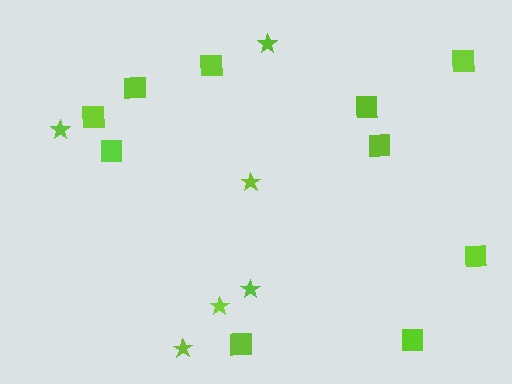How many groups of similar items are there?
There are 2 groups: one group of stars (6) and one group of squares (10).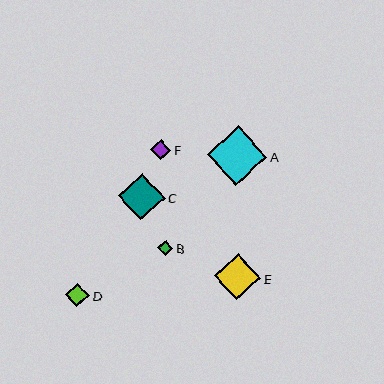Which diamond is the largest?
Diamond A is the largest with a size of approximately 60 pixels.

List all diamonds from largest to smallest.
From largest to smallest: A, C, E, D, F, B.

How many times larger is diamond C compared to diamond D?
Diamond C is approximately 2.0 times the size of diamond D.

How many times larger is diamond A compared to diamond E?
Diamond A is approximately 1.3 times the size of diamond E.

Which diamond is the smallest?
Diamond B is the smallest with a size of approximately 16 pixels.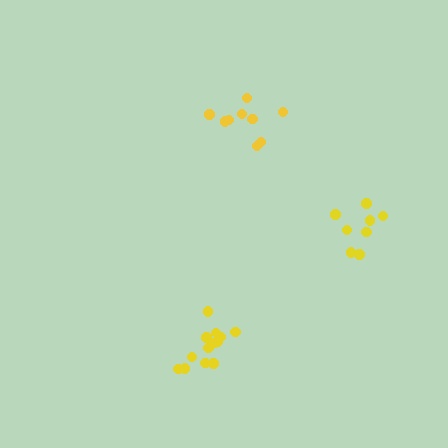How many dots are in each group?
Group 1: 13 dots, Group 2: 8 dots, Group 3: 9 dots (30 total).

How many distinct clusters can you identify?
There are 3 distinct clusters.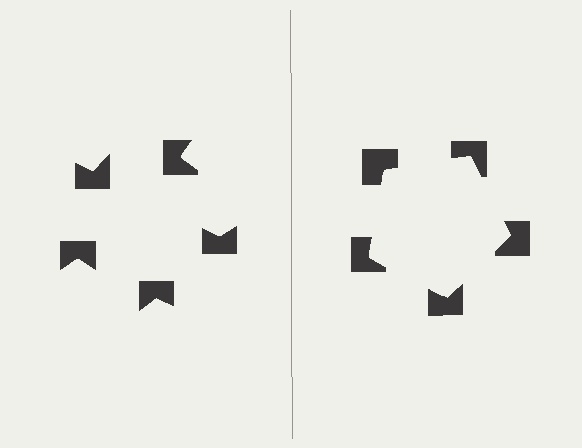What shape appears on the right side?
An illusory pentagon.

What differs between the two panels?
The notched squares are positioned identically on both sides; only the wedge orientations differ. On the right they align to a pentagon; on the left they are misaligned.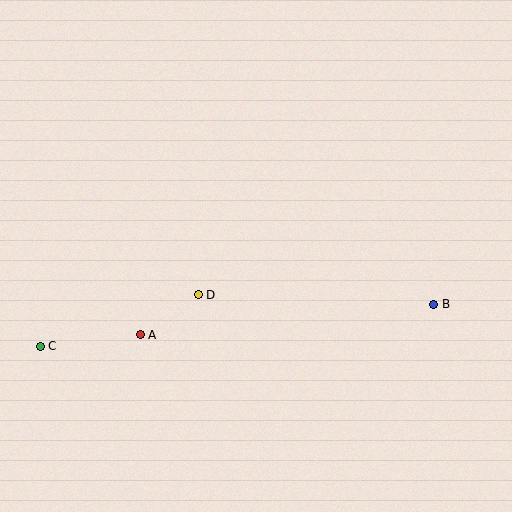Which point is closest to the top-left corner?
Point C is closest to the top-left corner.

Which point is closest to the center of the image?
Point D at (198, 295) is closest to the center.